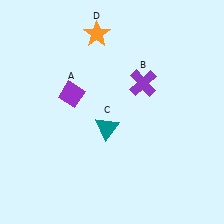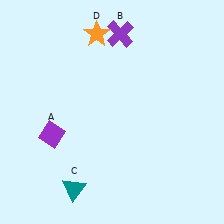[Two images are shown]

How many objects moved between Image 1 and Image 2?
3 objects moved between the two images.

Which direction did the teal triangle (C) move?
The teal triangle (C) moved down.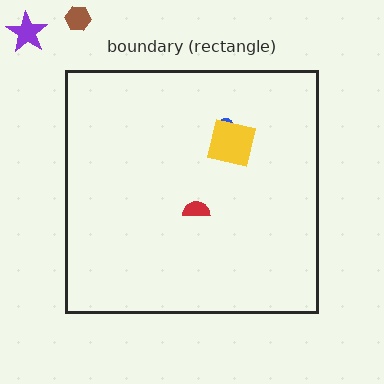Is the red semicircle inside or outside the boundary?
Inside.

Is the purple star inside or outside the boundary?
Outside.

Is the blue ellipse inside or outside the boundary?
Inside.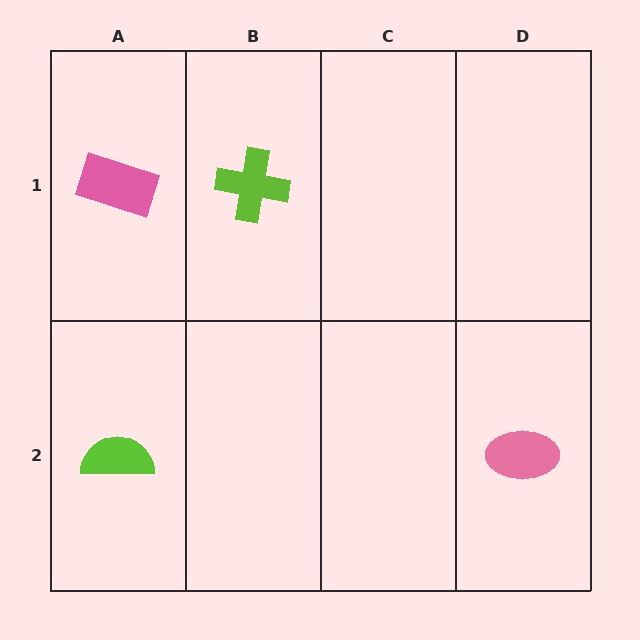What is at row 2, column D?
A pink ellipse.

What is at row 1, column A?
A pink rectangle.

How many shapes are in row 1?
2 shapes.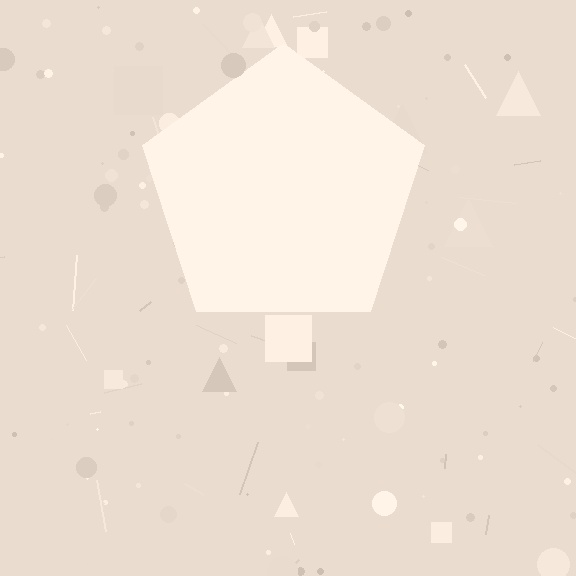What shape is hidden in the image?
A pentagon is hidden in the image.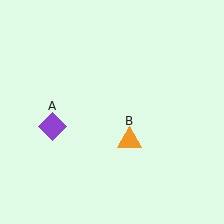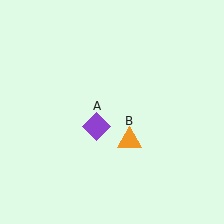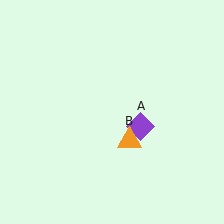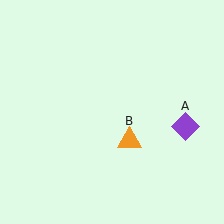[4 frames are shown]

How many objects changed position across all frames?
1 object changed position: purple diamond (object A).